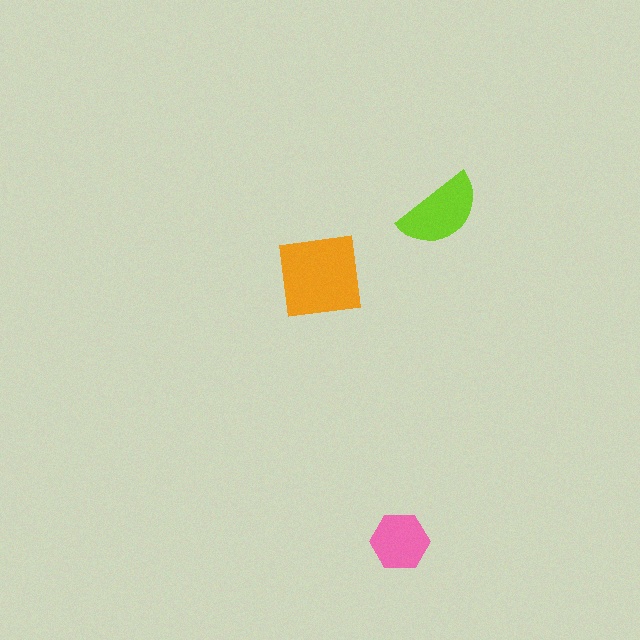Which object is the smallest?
The pink hexagon.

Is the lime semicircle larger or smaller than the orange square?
Smaller.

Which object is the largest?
The orange square.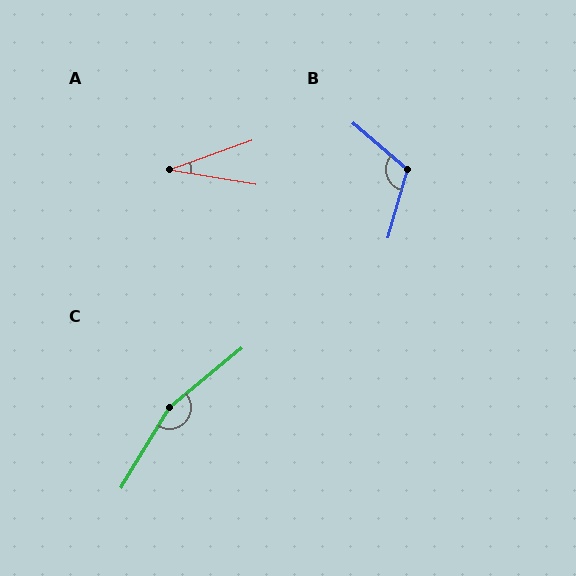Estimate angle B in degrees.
Approximately 115 degrees.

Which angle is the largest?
C, at approximately 160 degrees.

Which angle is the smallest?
A, at approximately 30 degrees.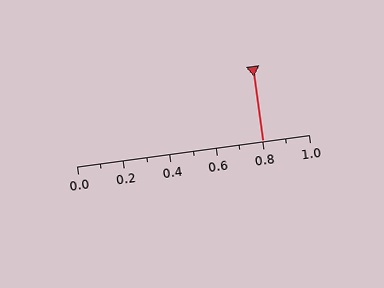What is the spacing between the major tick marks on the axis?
The major ticks are spaced 0.2 apart.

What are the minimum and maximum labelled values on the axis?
The axis runs from 0.0 to 1.0.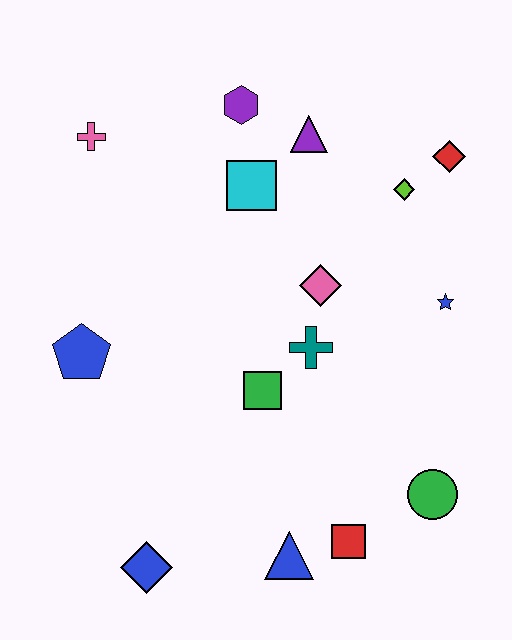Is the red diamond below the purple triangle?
Yes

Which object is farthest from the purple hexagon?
The blue diamond is farthest from the purple hexagon.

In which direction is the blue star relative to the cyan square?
The blue star is to the right of the cyan square.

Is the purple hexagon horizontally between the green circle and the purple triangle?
No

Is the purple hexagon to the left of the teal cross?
Yes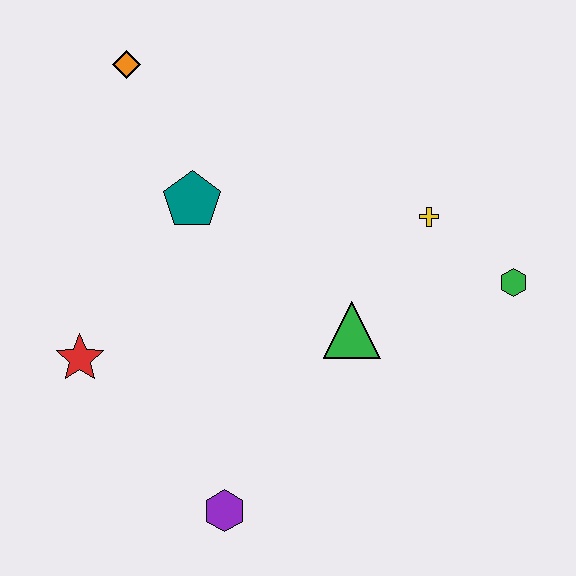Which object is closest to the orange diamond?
The teal pentagon is closest to the orange diamond.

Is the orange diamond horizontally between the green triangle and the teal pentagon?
No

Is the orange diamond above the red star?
Yes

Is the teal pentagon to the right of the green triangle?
No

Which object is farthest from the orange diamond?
The purple hexagon is farthest from the orange diamond.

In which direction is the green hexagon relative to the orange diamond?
The green hexagon is to the right of the orange diamond.